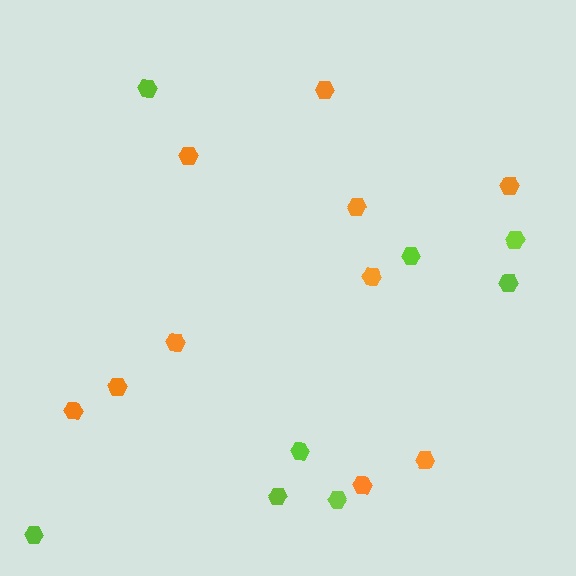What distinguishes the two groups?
There are 2 groups: one group of orange hexagons (10) and one group of lime hexagons (8).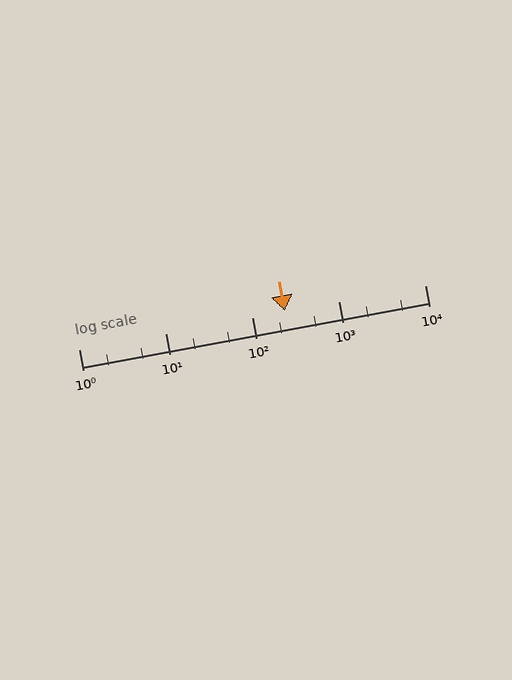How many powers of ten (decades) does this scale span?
The scale spans 4 decades, from 1 to 10000.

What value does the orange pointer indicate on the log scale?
The pointer indicates approximately 240.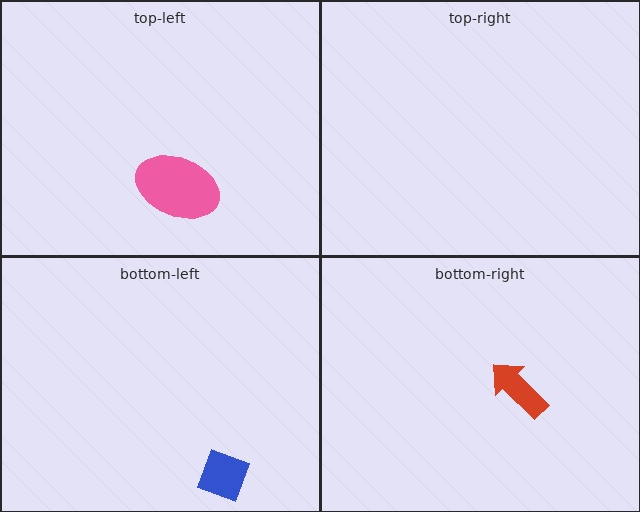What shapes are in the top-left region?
The pink ellipse.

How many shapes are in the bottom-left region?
1.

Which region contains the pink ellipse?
The top-left region.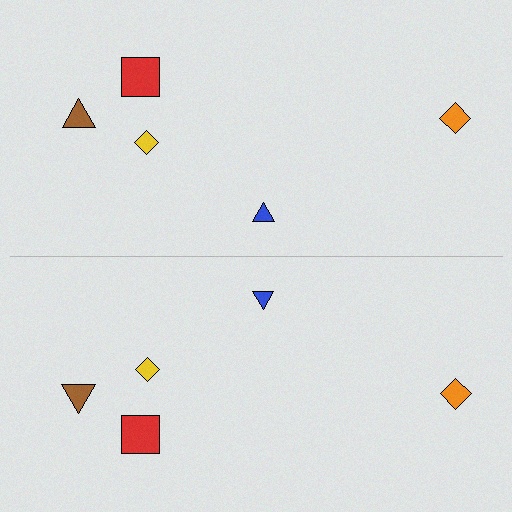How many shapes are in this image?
There are 10 shapes in this image.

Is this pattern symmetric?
Yes, this pattern has bilateral (reflection) symmetry.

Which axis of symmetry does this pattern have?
The pattern has a horizontal axis of symmetry running through the center of the image.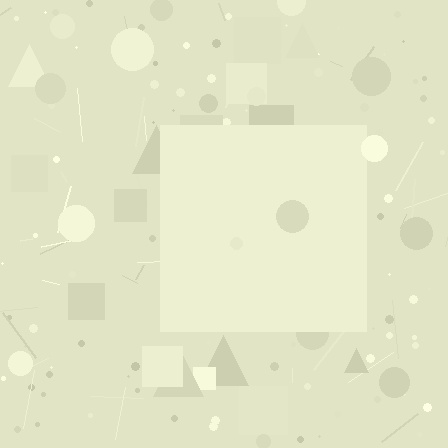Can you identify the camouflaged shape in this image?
The camouflaged shape is a square.